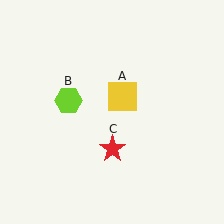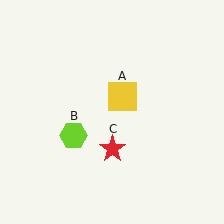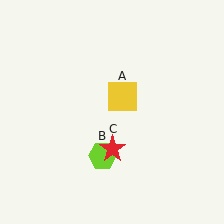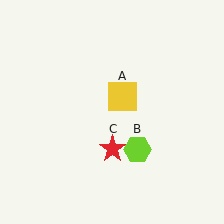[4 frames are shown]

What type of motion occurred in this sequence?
The lime hexagon (object B) rotated counterclockwise around the center of the scene.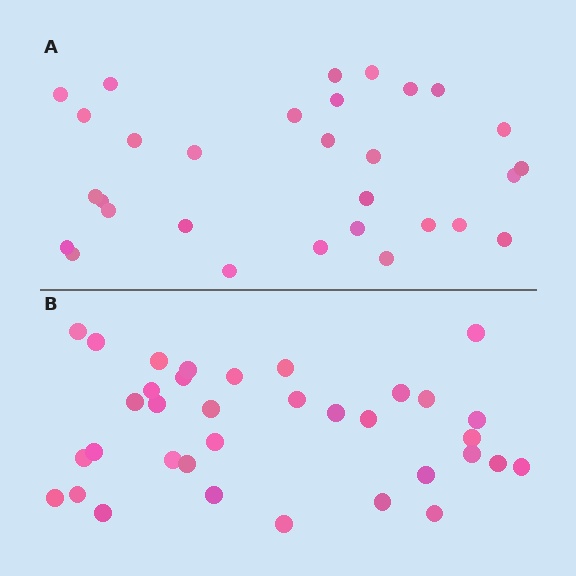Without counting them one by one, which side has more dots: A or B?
Region B (the bottom region) has more dots.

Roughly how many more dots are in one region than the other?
Region B has about 5 more dots than region A.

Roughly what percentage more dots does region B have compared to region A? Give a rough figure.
About 15% more.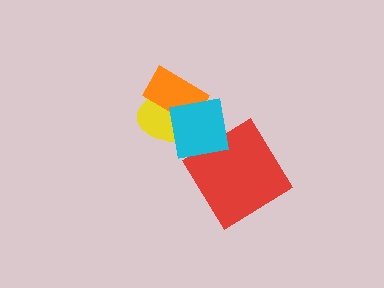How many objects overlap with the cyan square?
2 objects overlap with the cyan square.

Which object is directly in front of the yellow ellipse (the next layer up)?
The orange rectangle is directly in front of the yellow ellipse.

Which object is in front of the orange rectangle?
The cyan square is in front of the orange rectangle.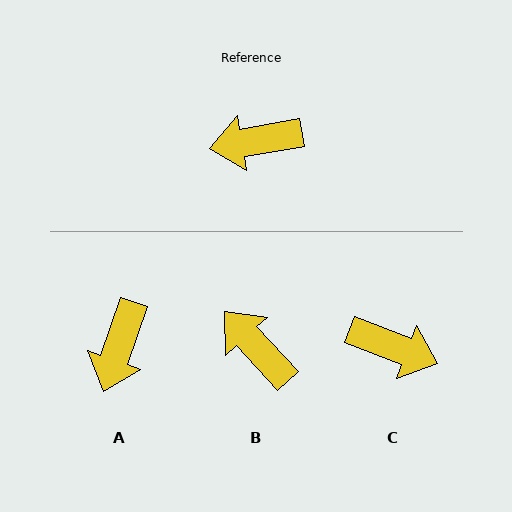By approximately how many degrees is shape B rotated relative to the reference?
Approximately 57 degrees clockwise.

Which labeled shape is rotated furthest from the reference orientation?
C, about 149 degrees away.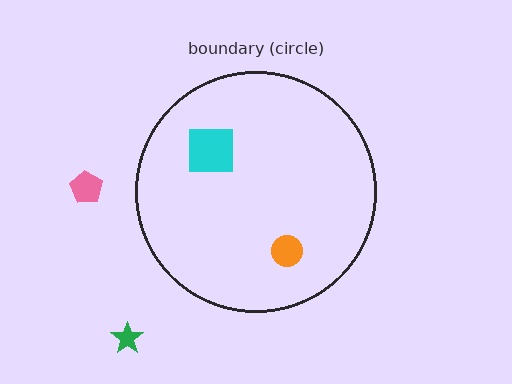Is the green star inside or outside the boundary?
Outside.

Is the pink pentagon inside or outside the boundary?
Outside.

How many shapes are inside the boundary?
2 inside, 2 outside.